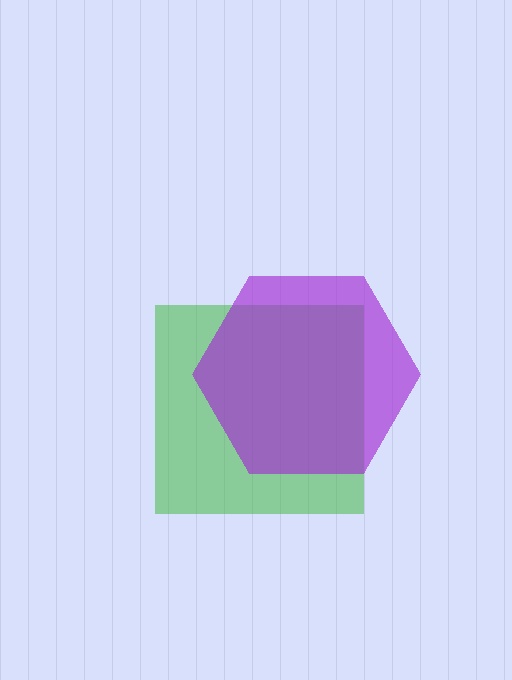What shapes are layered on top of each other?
The layered shapes are: a green square, a purple hexagon.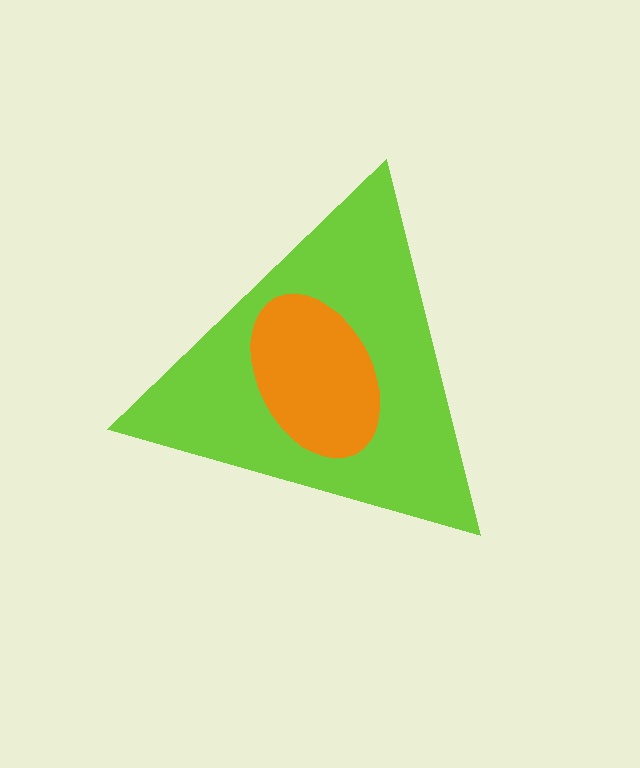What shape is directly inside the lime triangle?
The orange ellipse.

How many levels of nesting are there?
2.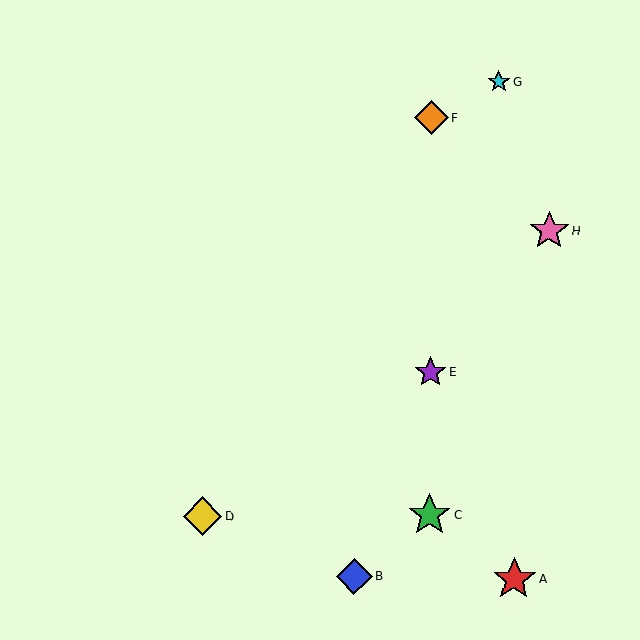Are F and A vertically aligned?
No, F is at x≈432 and A is at x≈514.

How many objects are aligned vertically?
3 objects (C, E, F) are aligned vertically.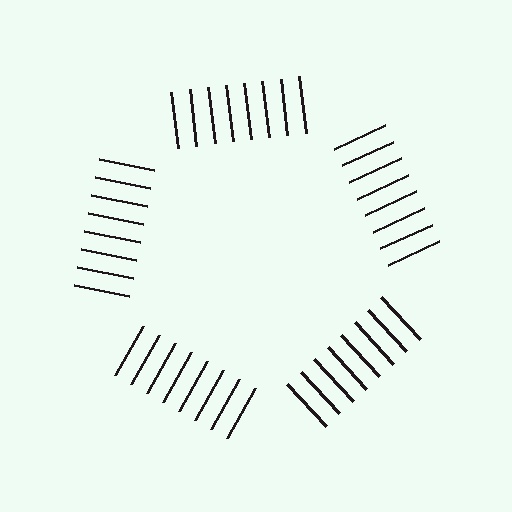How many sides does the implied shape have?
5 sides — the line-ends trace a pentagon.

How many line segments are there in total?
40 — 8 along each of the 5 edges.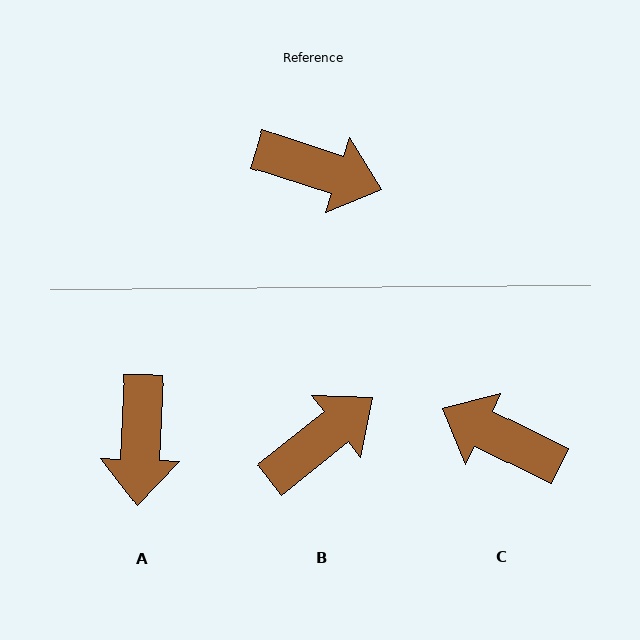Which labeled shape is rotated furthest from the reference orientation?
C, about 172 degrees away.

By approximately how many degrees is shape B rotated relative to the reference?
Approximately 57 degrees counter-clockwise.